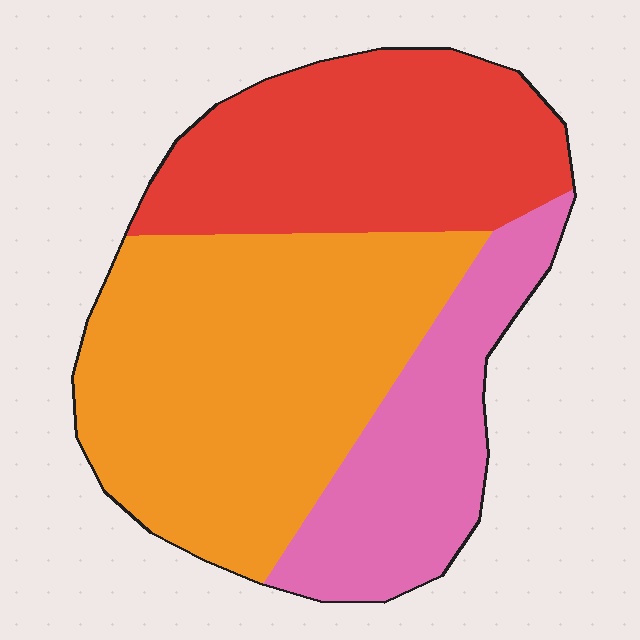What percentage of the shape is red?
Red covers about 30% of the shape.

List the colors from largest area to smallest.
From largest to smallest: orange, red, pink.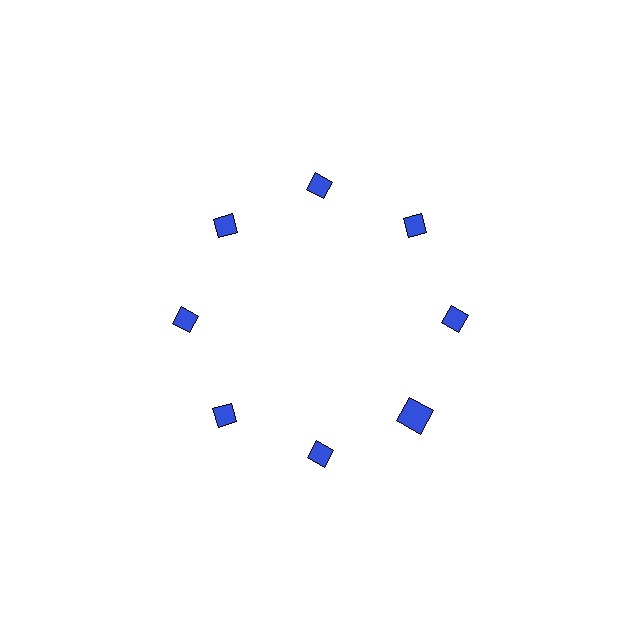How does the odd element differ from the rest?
It has a different shape: square instead of diamond.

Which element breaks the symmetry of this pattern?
The blue square at roughly the 4 o'clock position breaks the symmetry. All other shapes are blue diamonds.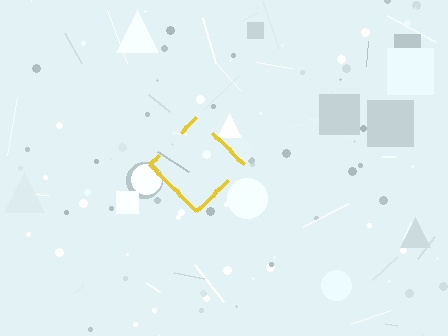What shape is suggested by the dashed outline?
The dashed outline suggests a diamond.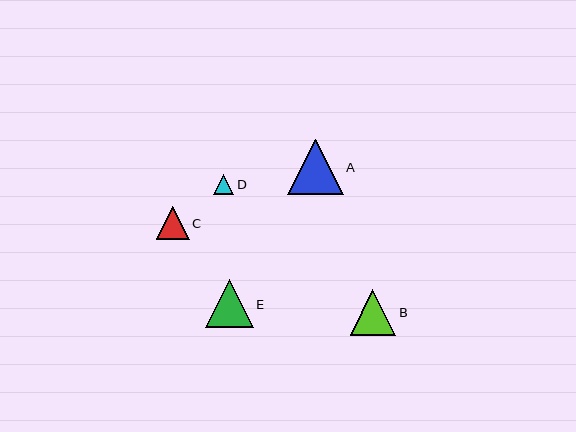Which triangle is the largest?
Triangle A is the largest with a size of approximately 56 pixels.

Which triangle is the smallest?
Triangle D is the smallest with a size of approximately 20 pixels.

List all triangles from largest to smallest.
From largest to smallest: A, E, B, C, D.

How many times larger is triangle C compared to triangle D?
Triangle C is approximately 1.6 times the size of triangle D.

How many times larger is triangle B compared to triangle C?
Triangle B is approximately 1.4 times the size of triangle C.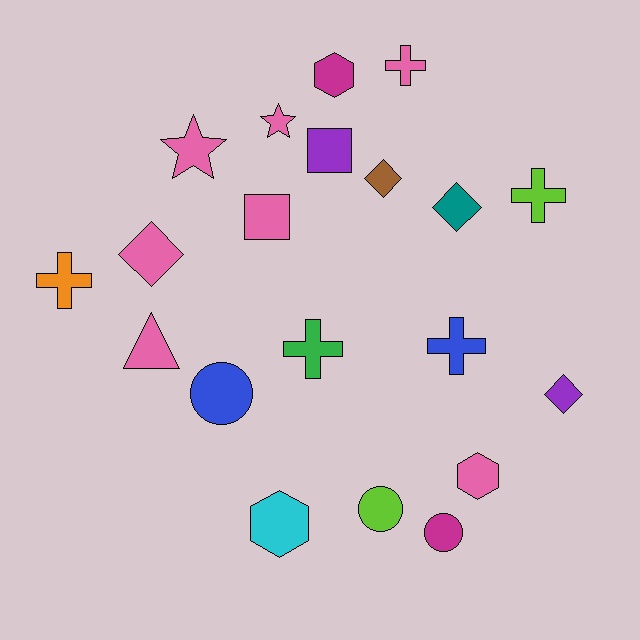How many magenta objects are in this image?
There are 2 magenta objects.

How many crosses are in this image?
There are 5 crosses.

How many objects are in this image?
There are 20 objects.